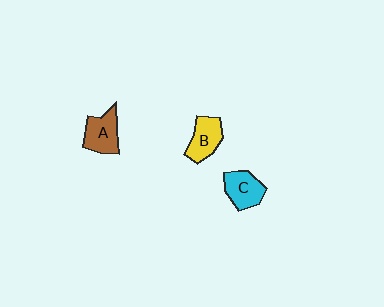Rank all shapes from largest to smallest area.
From largest to smallest: A (brown), C (cyan), B (yellow).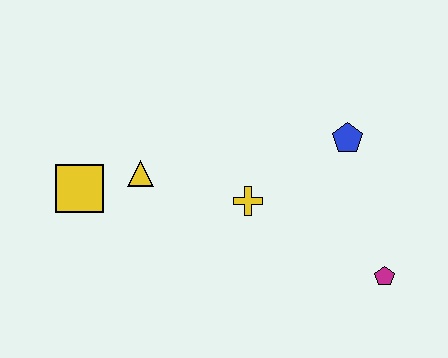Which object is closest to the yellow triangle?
The yellow square is closest to the yellow triangle.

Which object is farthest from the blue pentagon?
The yellow square is farthest from the blue pentagon.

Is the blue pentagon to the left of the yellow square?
No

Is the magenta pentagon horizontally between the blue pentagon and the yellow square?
No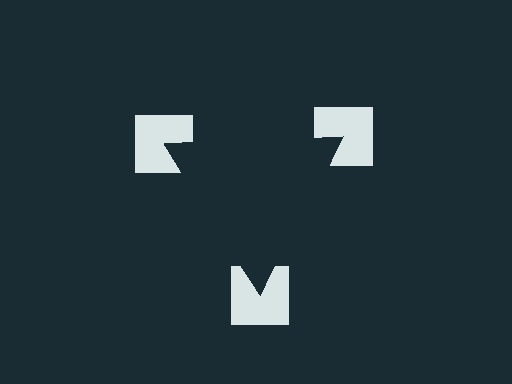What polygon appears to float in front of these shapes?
An illusory triangle — its edges are inferred from the aligned wedge cuts in the notched squares, not physically drawn.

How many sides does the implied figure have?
3 sides.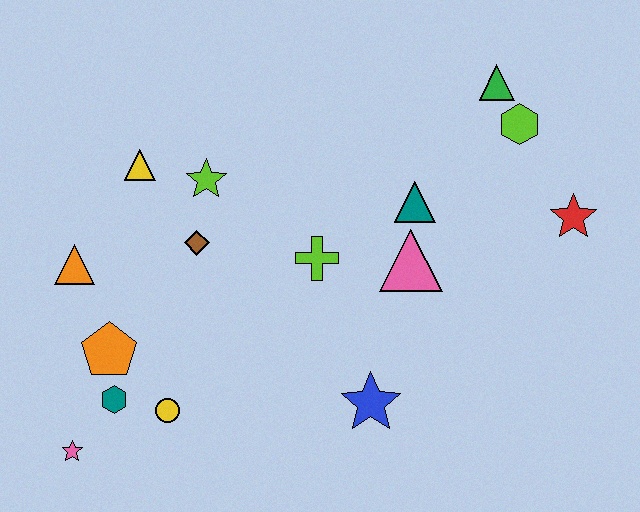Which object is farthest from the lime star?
The red star is farthest from the lime star.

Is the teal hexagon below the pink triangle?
Yes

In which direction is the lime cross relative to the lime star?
The lime cross is to the right of the lime star.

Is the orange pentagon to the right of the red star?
No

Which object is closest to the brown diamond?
The lime star is closest to the brown diamond.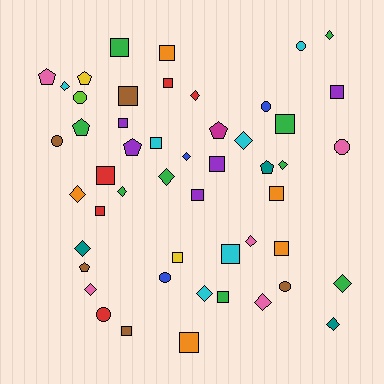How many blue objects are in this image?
There are 3 blue objects.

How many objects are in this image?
There are 50 objects.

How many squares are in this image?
There are 19 squares.